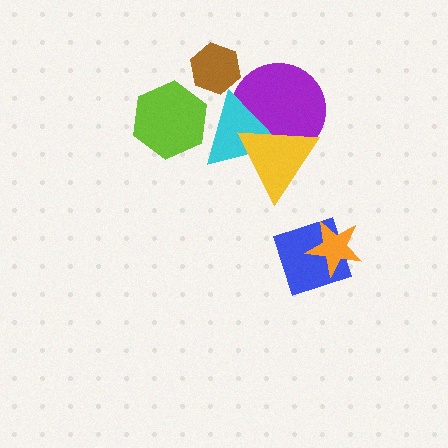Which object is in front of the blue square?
The orange star is in front of the blue square.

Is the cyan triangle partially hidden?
Yes, it is partially covered by another shape.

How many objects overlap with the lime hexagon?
1 object overlaps with the lime hexagon.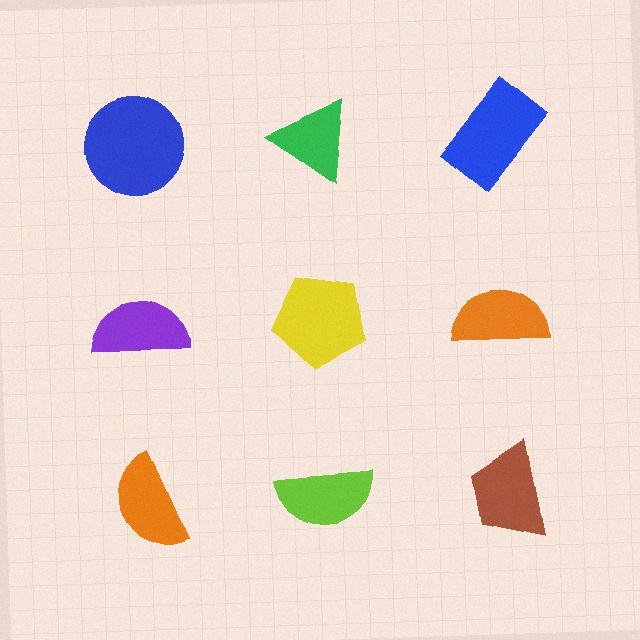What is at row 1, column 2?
A green triangle.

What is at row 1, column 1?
A blue circle.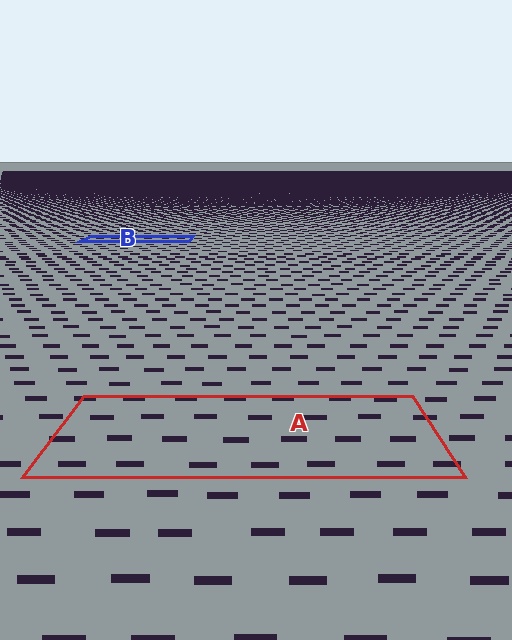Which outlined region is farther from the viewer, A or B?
Region B is farther from the viewer — the texture elements inside it appear smaller and more densely packed.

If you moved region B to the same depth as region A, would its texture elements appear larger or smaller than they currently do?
They would appear larger. At a closer depth, the same texture elements are projected at a bigger on-screen size.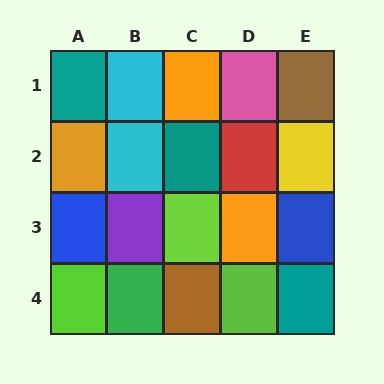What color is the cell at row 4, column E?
Teal.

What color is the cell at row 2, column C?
Teal.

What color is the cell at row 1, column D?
Pink.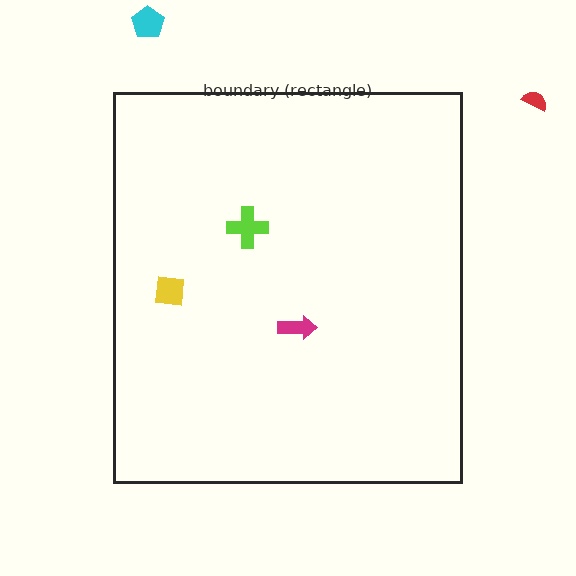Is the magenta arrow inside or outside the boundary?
Inside.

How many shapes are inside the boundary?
3 inside, 2 outside.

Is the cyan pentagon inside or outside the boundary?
Outside.